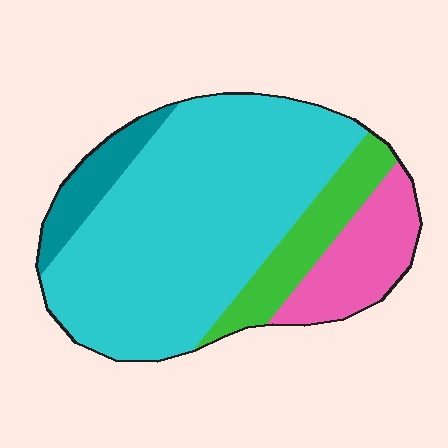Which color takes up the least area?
Teal, at roughly 10%.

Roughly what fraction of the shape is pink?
Pink takes up less than a sixth of the shape.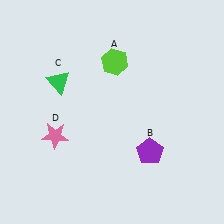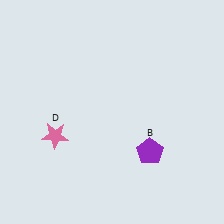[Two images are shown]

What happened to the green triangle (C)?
The green triangle (C) was removed in Image 2. It was in the top-left area of Image 1.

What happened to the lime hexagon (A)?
The lime hexagon (A) was removed in Image 2. It was in the top-right area of Image 1.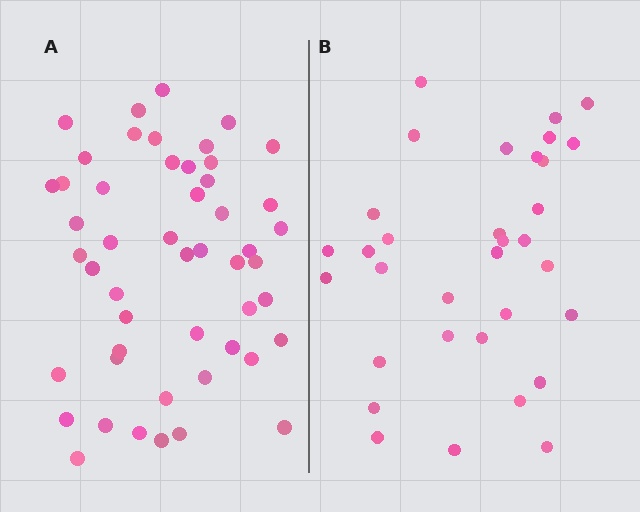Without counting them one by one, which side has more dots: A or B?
Region A (the left region) has more dots.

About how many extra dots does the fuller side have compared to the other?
Region A has approximately 15 more dots than region B.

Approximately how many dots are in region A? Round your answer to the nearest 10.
About 50 dots.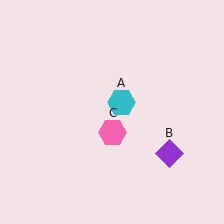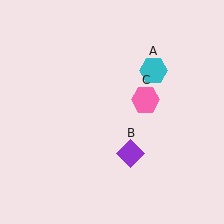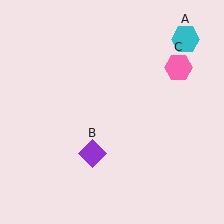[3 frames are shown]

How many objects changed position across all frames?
3 objects changed position: cyan hexagon (object A), purple diamond (object B), pink hexagon (object C).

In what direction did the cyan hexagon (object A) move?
The cyan hexagon (object A) moved up and to the right.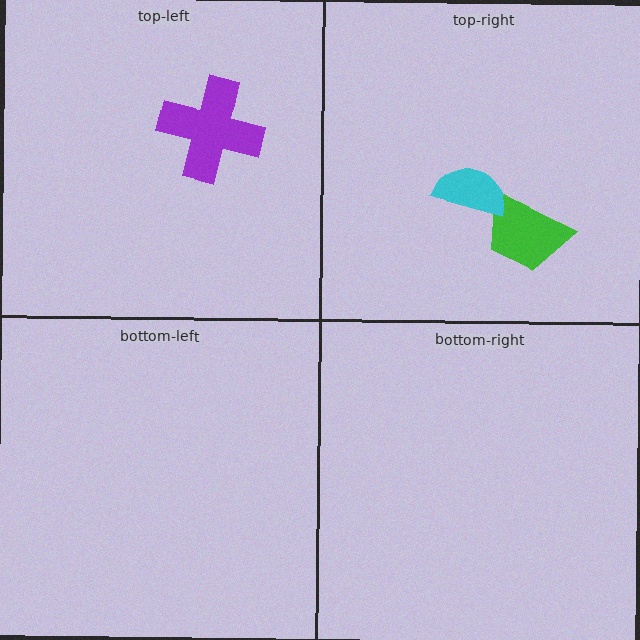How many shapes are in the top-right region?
2.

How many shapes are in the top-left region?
1.